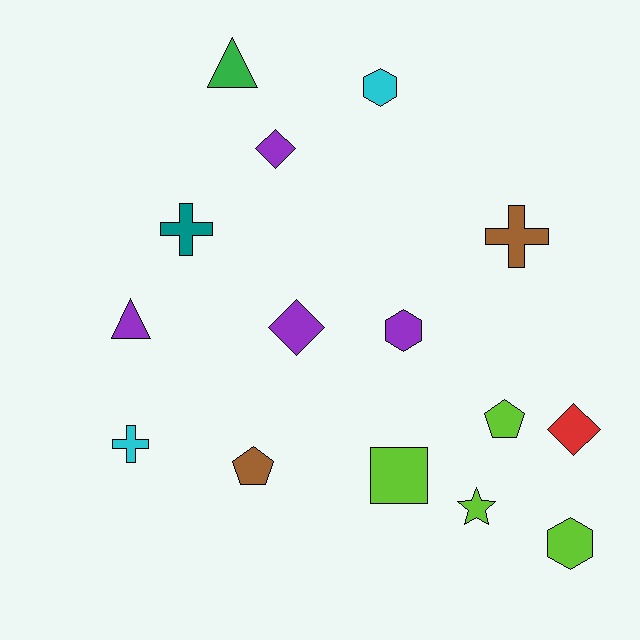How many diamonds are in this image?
There are 3 diamonds.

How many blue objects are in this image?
There are no blue objects.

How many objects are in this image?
There are 15 objects.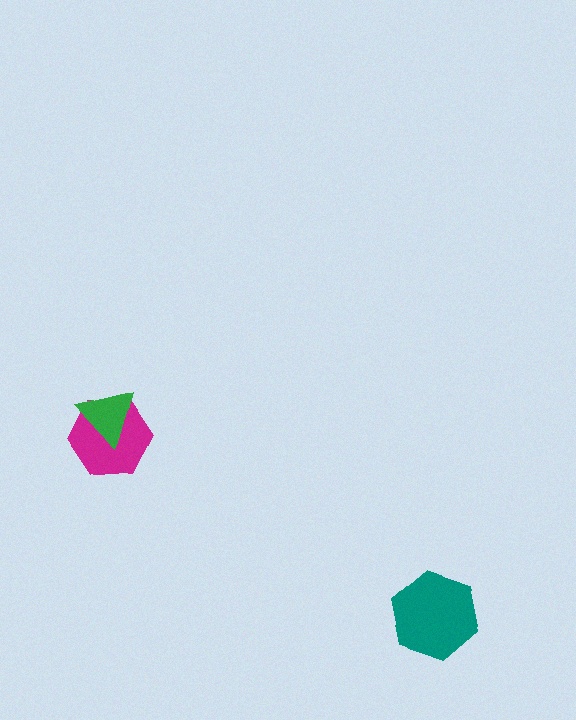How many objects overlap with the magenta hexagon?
1 object overlaps with the magenta hexagon.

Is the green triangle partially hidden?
No, no other shape covers it.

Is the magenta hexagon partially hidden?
Yes, it is partially covered by another shape.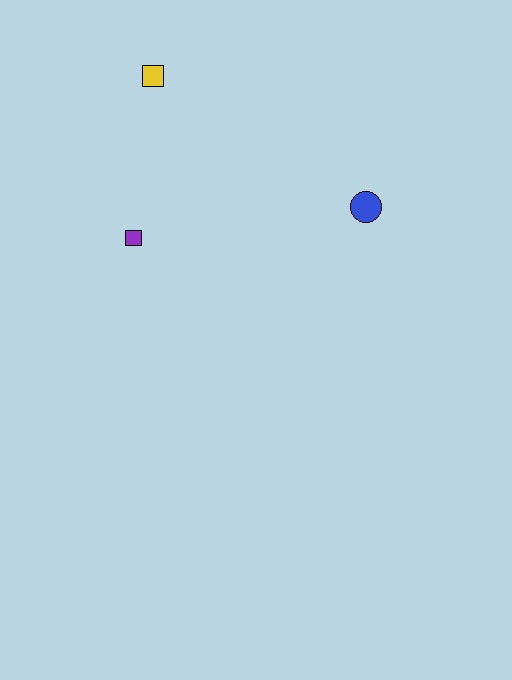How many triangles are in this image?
There are no triangles.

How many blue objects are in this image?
There is 1 blue object.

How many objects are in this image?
There are 3 objects.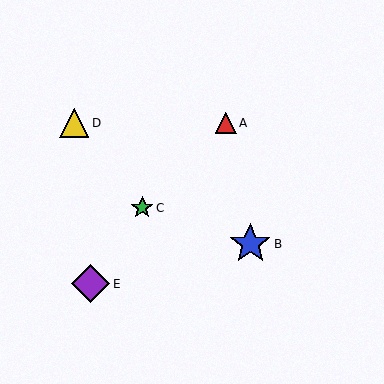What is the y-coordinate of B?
Object B is at y≈244.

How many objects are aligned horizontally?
2 objects (A, D) are aligned horizontally.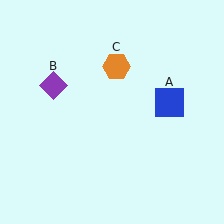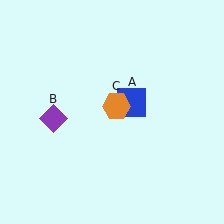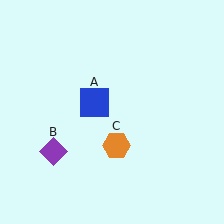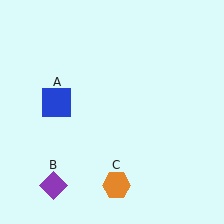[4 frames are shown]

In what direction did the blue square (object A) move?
The blue square (object A) moved left.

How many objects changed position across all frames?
3 objects changed position: blue square (object A), purple diamond (object B), orange hexagon (object C).